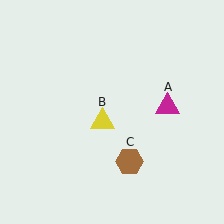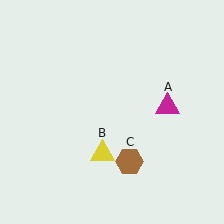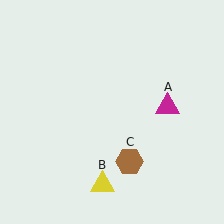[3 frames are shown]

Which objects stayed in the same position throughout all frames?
Magenta triangle (object A) and brown hexagon (object C) remained stationary.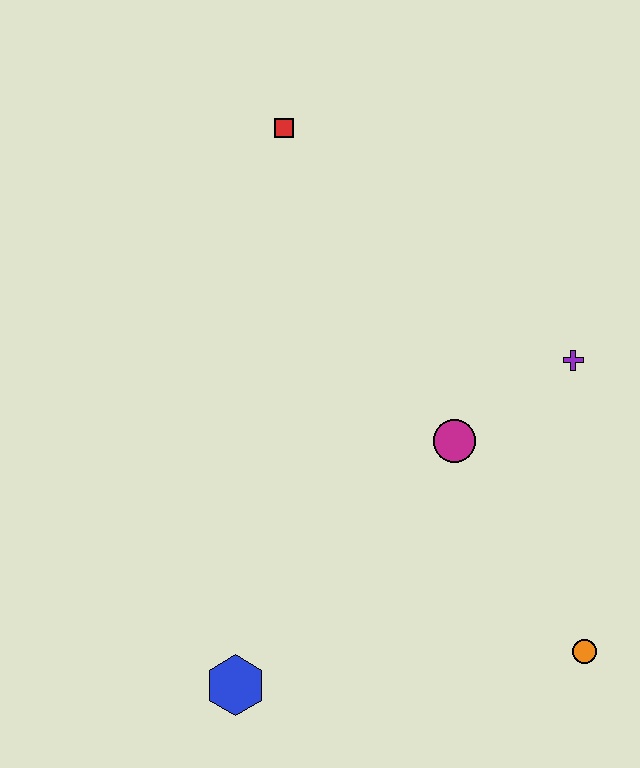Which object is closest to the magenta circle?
The purple cross is closest to the magenta circle.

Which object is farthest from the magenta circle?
The red square is farthest from the magenta circle.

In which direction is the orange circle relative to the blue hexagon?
The orange circle is to the right of the blue hexagon.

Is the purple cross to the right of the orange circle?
No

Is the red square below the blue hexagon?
No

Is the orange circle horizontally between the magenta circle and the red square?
No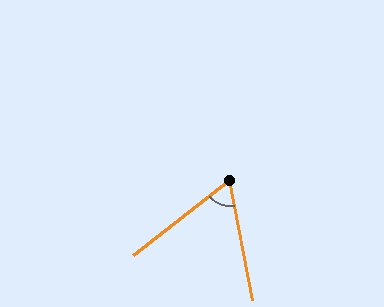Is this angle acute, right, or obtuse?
It is acute.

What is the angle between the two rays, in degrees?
Approximately 63 degrees.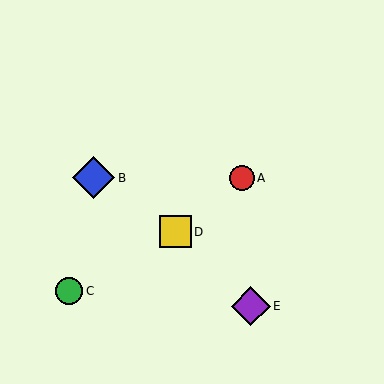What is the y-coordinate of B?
Object B is at y≈178.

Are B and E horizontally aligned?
No, B is at y≈178 and E is at y≈306.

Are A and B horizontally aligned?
Yes, both are at y≈178.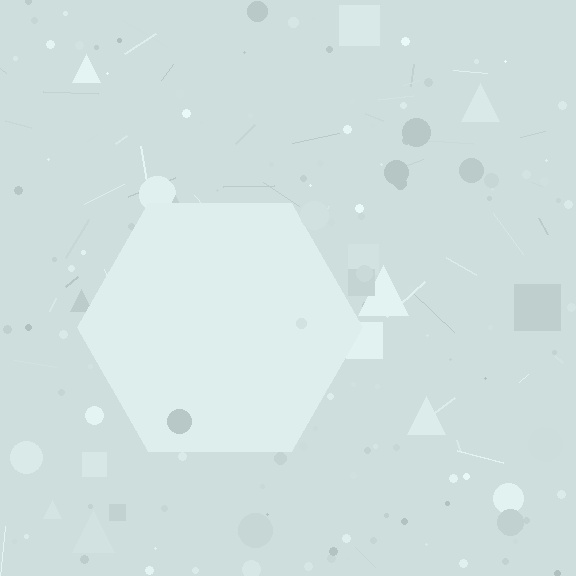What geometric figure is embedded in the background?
A hexagon is embedded in the background.